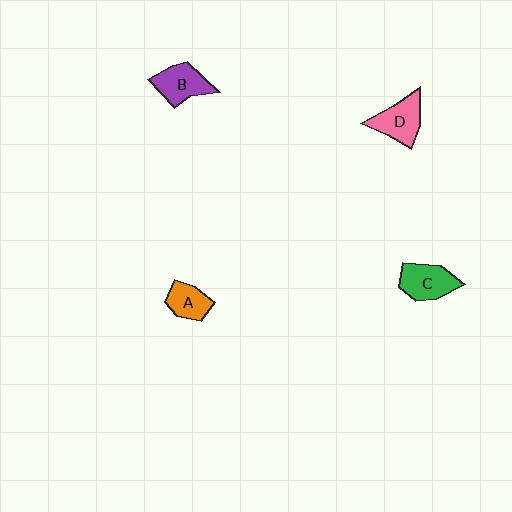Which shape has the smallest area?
Shape A (orange).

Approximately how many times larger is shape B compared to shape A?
Approximately 1.3 times.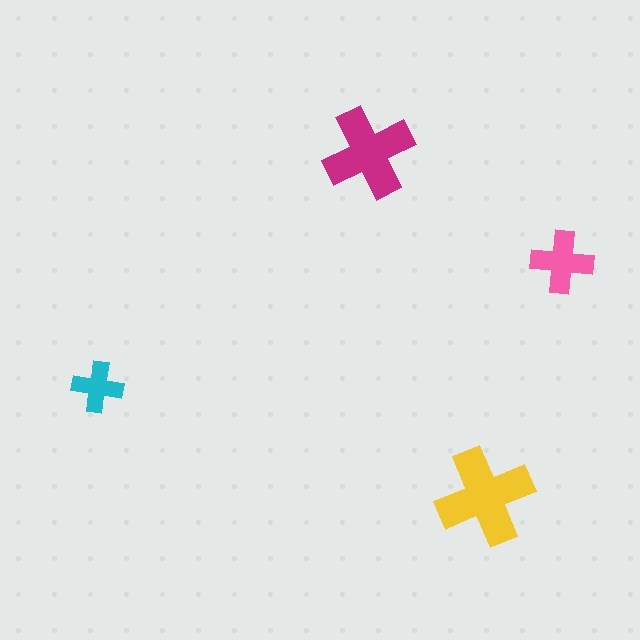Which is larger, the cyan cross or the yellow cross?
The yellow one.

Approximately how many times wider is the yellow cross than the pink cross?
About 1.5 times wider.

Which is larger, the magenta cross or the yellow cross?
The yellow one.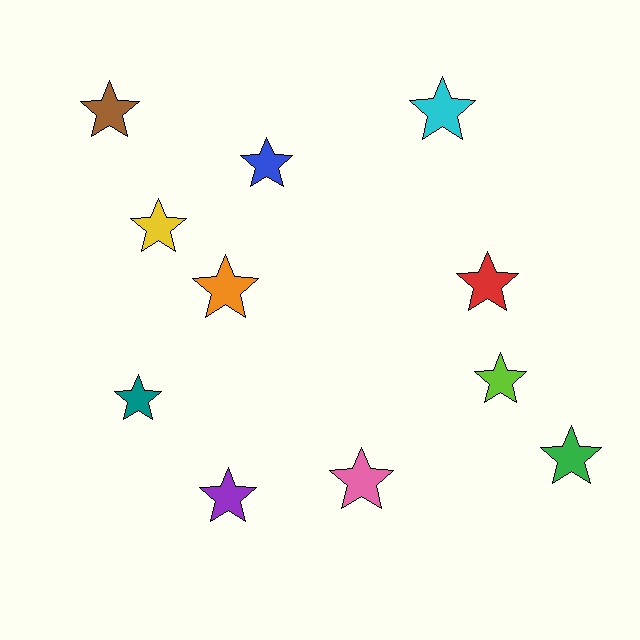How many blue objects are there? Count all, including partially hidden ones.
There is 1 blue object.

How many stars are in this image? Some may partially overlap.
There are 11 stars.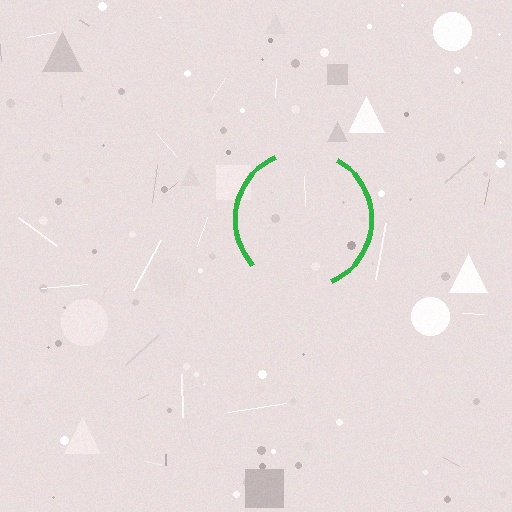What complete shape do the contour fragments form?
The contour fragments form a circle.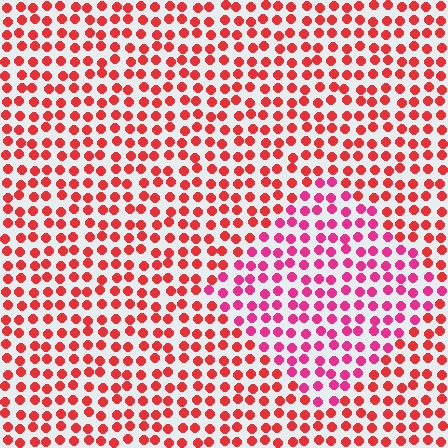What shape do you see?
I see a diamond.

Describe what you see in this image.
The image is filled with small red elements in a uniform arrangement. A diamond-shaped region is visible where the elements are tinted to a slightly different hue, forming a subtle color boundary.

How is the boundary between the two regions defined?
The boundary is defined purely by a slight shift in hue (about 30 degrees). Spacing, size, and orientation are identical on both sides.